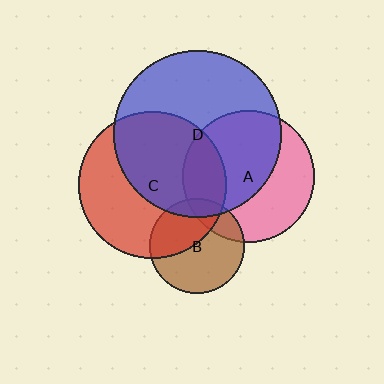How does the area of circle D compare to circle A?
Approximately 1.6 times.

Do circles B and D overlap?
Yes.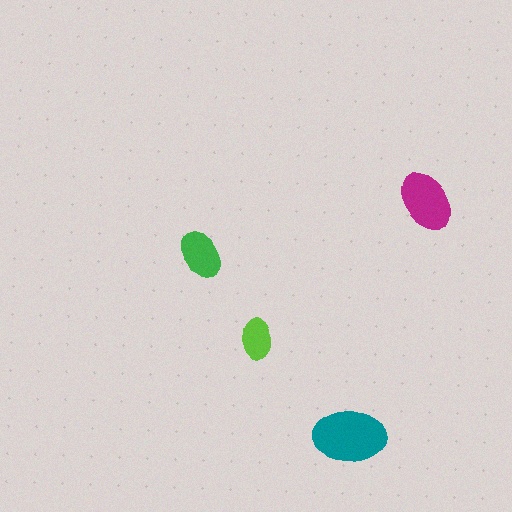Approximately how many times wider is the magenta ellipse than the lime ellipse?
About 1.5 times wider.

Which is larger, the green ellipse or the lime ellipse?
The green one.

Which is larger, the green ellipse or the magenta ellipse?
The magenta one.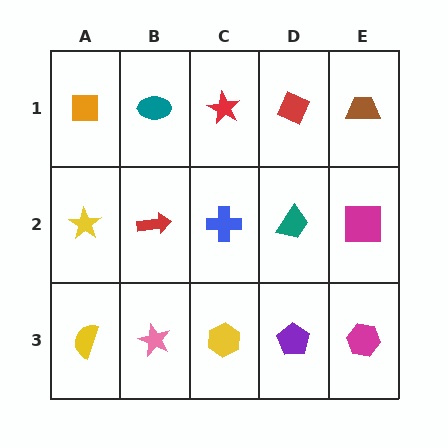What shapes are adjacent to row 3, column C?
A blue cross (row 2, column C), a pink star (row 3, column B), a purple pentagon (row 3, column D).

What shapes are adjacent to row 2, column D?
A red diamond (row 1, column D), a purple pentagon (row 3, column D), a blue cross (row 2, column C), a magenta square (row 2, column E).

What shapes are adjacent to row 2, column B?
A teal ellipse (row 1, column B), a pink star (row 3, column B), a yellow star (row 2, column A), a blue cross (row 2, column C).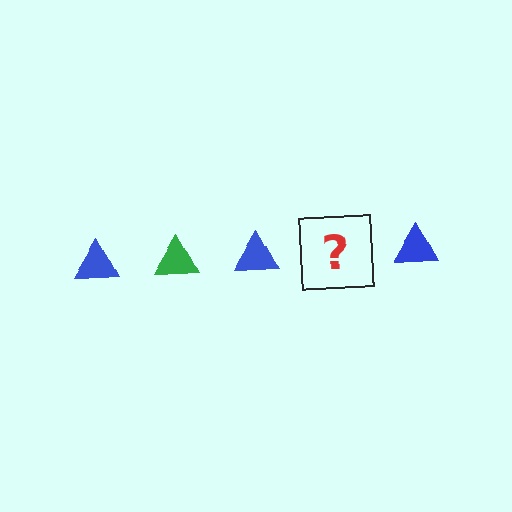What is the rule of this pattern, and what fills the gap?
The rule is that the pattern cycles through blue, green triangles. The gap should be filled with a green triangle.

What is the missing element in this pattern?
The missing element is a green triangle.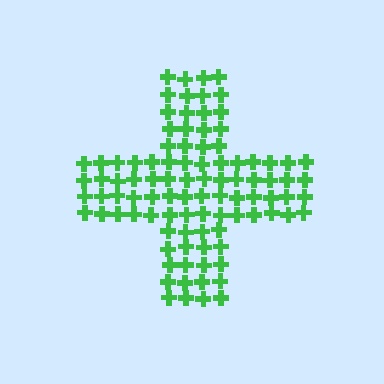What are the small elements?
The small elements are crosses.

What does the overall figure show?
The overall figure shows a cross.